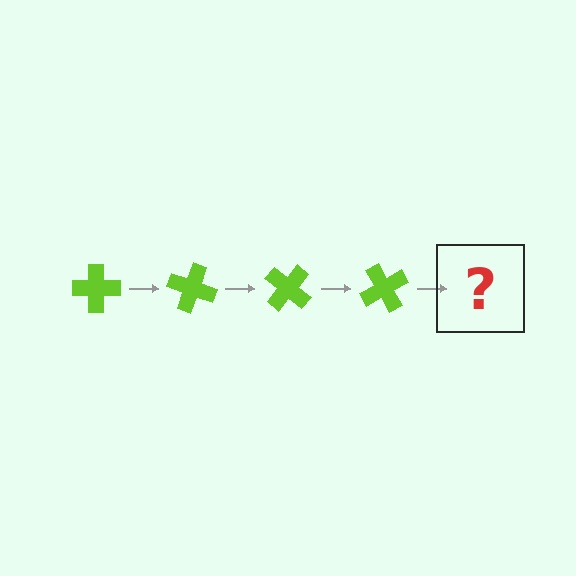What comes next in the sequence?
The next element should be a lime cross rotated 80 degrees.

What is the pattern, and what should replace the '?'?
The pattern is that the cross rotates 20 degrees each step. The '?' should be a lime cross rotated 80 degrees.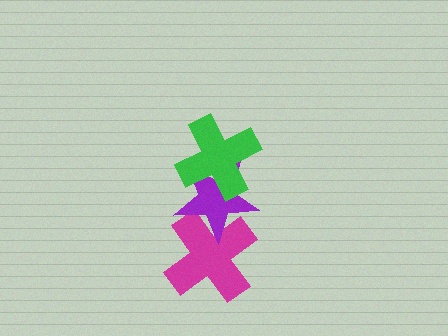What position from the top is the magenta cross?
The magenta cross is 3rd from the top.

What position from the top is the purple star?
The purple star is 2nd from the top.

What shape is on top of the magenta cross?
The purple star is on top of the magenta cross.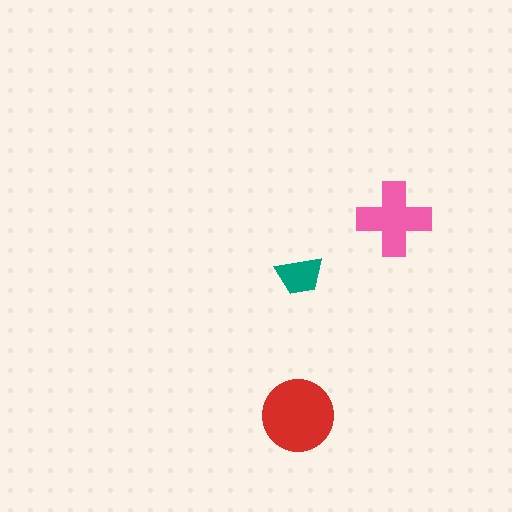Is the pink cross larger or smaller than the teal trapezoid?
Larger.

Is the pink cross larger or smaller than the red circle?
Smaller.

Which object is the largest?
The red circle.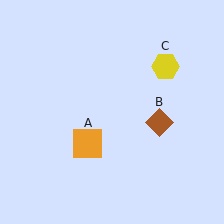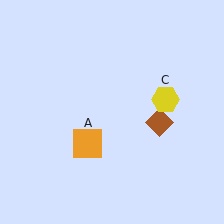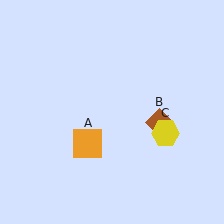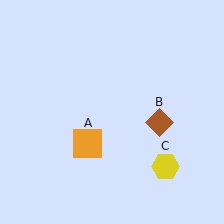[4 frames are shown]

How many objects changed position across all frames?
1 object changed position: yellow hexagon (object C).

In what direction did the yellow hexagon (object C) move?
The yellow hexagon (object C) moved down.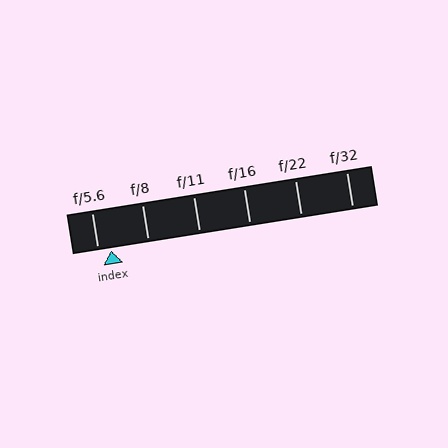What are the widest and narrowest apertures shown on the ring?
The widest aperture shown is f/5.6 and the narrowest is f/32.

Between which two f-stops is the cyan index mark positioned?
The index mark is between f/5.6 and f/8.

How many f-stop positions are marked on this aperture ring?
There are 6 f-stop positions marked.